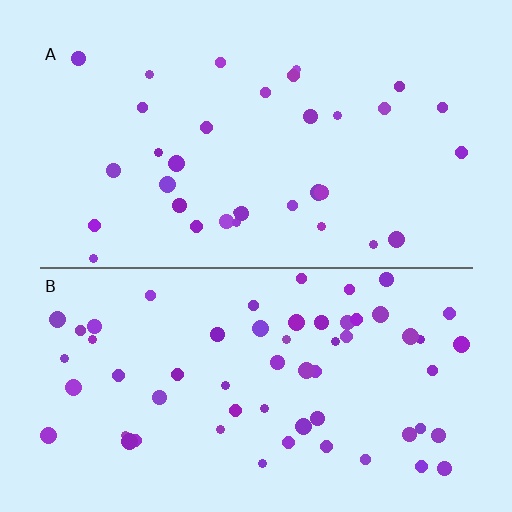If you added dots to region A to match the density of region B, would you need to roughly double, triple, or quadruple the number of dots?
Approximately double.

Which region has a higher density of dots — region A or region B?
B (the bottom).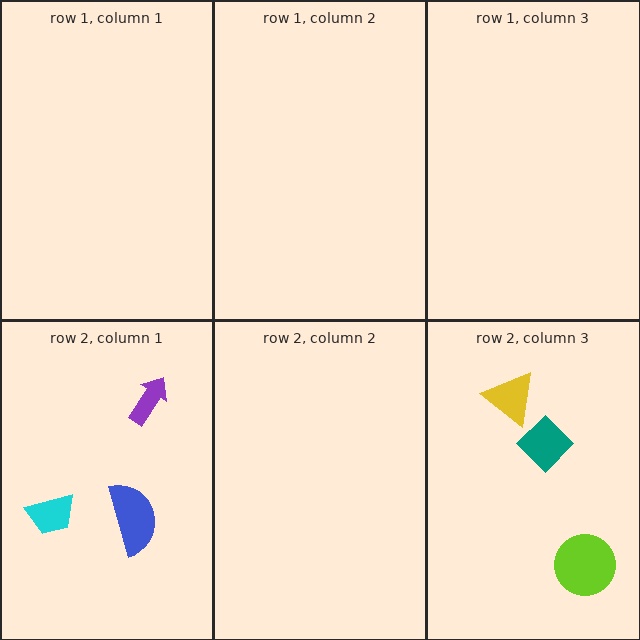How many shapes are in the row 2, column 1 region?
3.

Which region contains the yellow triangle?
The row 2, column 3 region.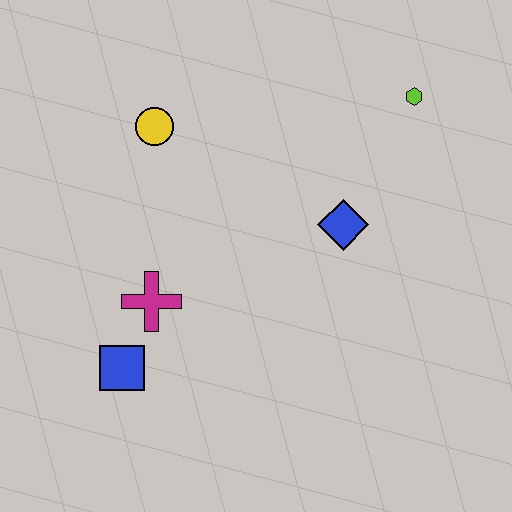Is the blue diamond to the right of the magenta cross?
Yes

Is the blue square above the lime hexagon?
No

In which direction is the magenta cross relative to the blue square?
The magenta cross is above the blue square.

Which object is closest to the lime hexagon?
The blue diamond is closest to the lime hexagon.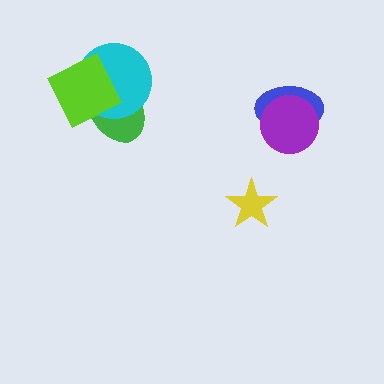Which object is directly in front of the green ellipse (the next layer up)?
The cyan circle is directly in front of the green ellipse.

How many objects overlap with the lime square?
2 objects overlap with the lime square.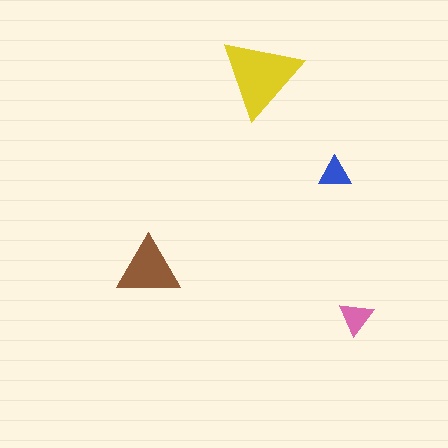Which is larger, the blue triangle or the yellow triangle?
The yellow one.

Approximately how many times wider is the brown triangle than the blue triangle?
About 2 times wider.